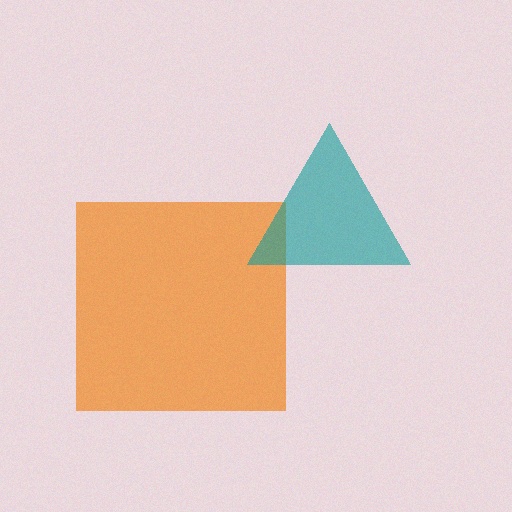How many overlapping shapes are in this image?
There are 2 overlapping shapes in the image.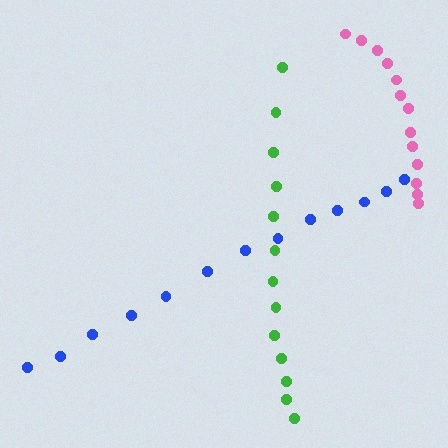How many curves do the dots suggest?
There are 3 distinct paths.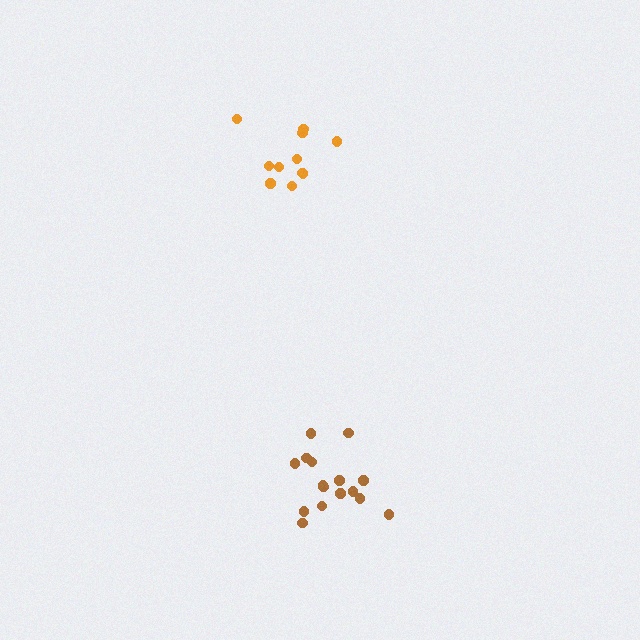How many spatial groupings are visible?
There are 2 spatial groupings.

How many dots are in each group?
Group 1: 11 dots, Group 2: 16 dots (27 total).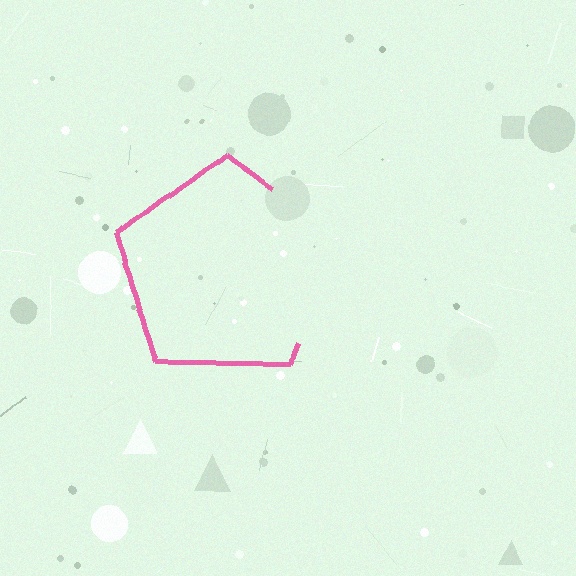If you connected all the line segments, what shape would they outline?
They would outline a pentagon.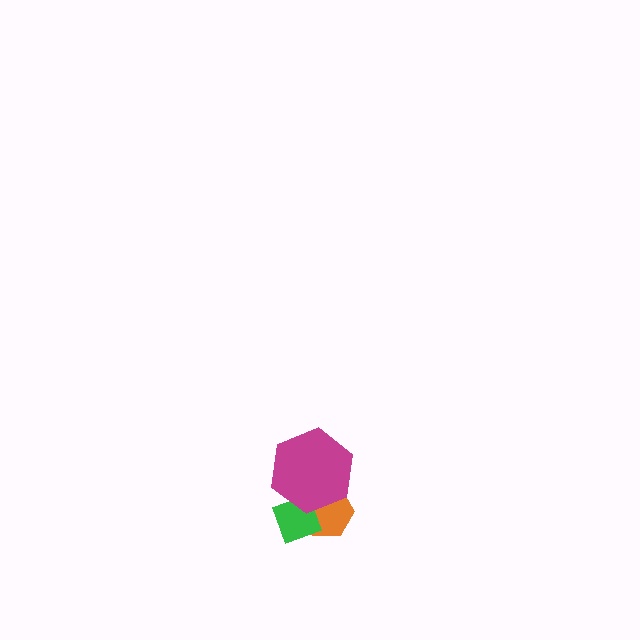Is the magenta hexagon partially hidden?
No, no other shape covers it.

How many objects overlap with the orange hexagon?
2 objects overlap with the orange hexagon.